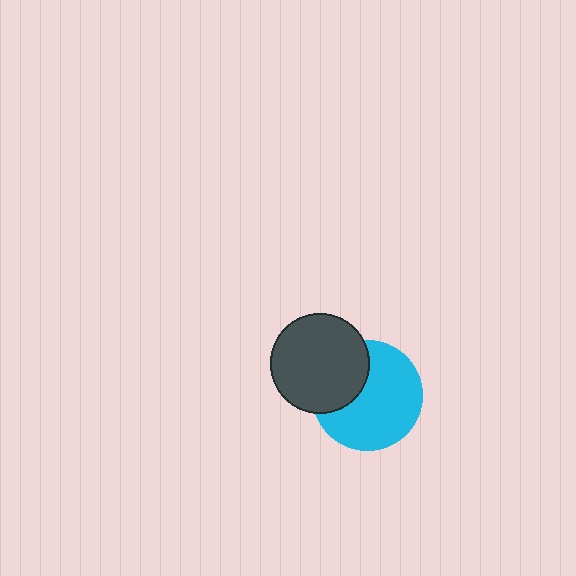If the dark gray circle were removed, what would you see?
You would see the complete cyan circle.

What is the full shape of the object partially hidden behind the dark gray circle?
The partially hidden object is a cyan circle.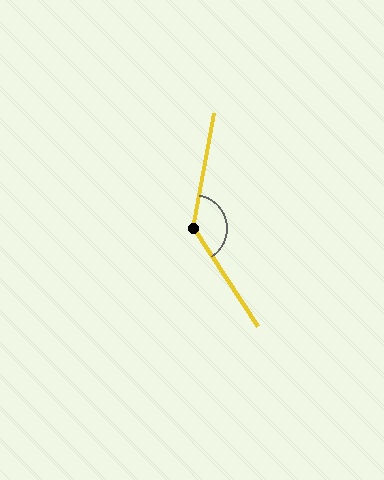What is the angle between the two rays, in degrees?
Approximately 137 degrees.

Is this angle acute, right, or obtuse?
It is obtuse.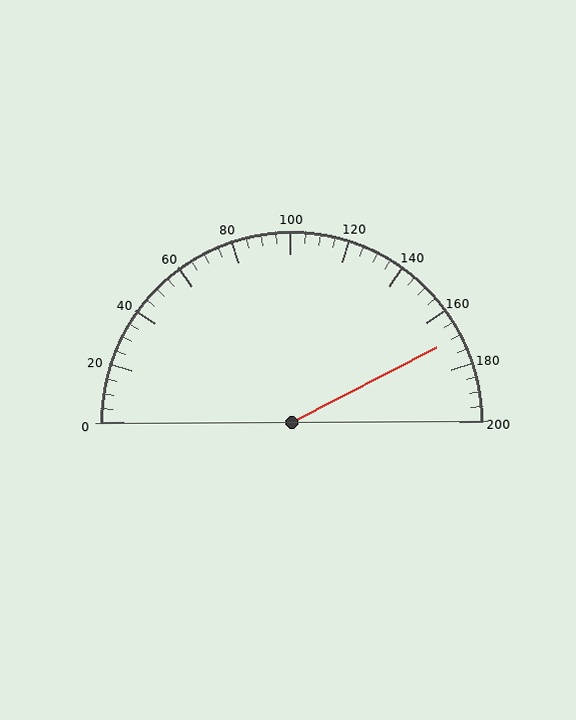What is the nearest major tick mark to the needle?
The nearest major tick mark is 160.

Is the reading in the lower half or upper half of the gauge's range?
The reading is in the upper half of the range (0 to 200).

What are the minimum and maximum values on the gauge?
The gauge ranges from 0 to 200.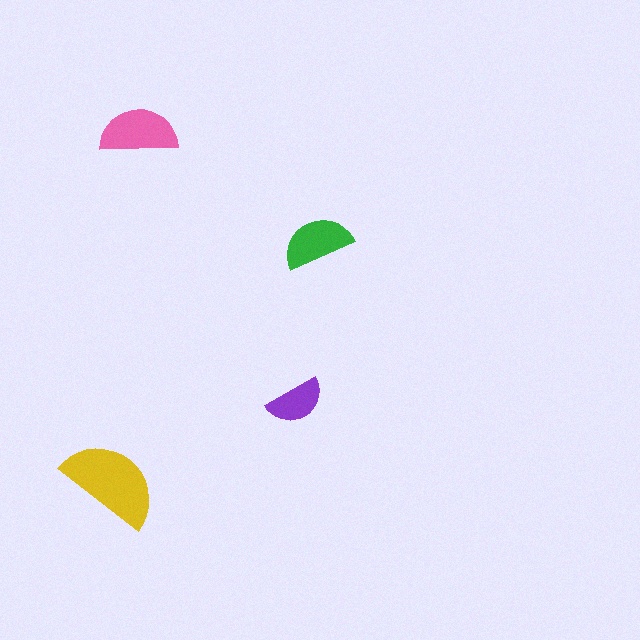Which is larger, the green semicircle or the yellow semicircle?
The yellow one.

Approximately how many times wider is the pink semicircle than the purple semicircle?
About 1.5 times wider.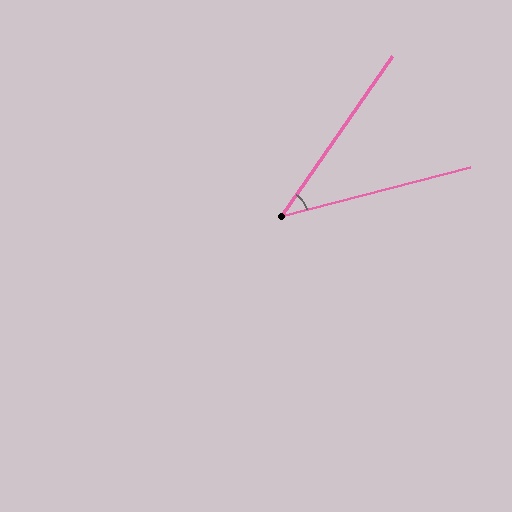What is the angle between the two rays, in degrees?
Approximately 41 degrees.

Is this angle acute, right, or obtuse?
It is acute.